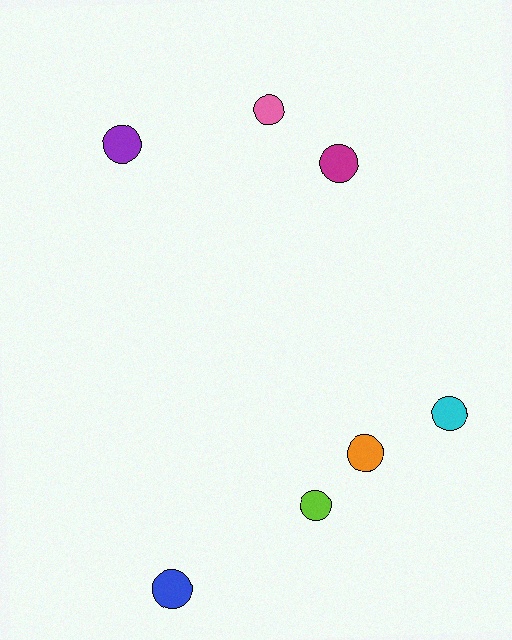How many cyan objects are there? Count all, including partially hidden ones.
There is 1 cyan object.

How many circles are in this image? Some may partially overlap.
There are 7 circles.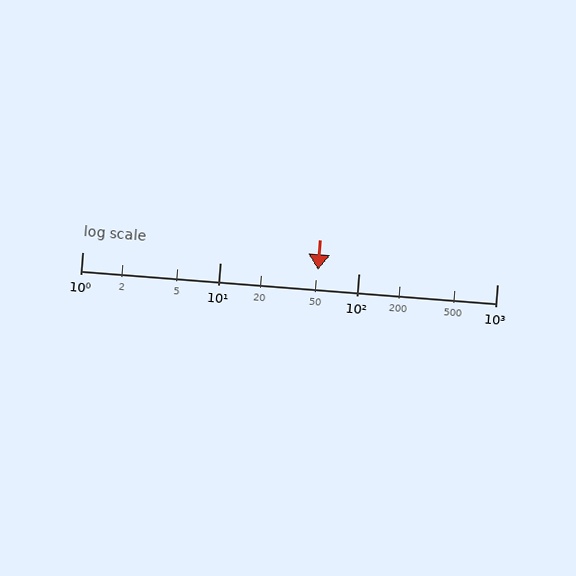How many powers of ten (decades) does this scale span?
The scale spans 3 decades, from 1 to 1000.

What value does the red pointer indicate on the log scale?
The pointer indicates approximately 51.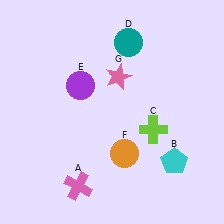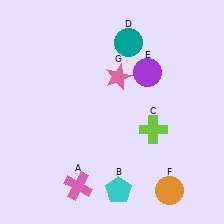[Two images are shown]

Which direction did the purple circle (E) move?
The purple circle (E) moved right.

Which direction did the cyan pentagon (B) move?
The cyan pentagon (B) moved left.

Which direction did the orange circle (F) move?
The orange circle (F) moved right.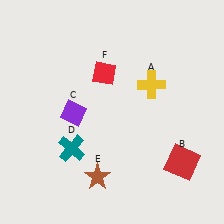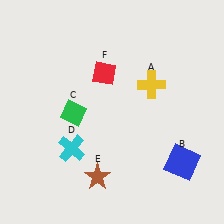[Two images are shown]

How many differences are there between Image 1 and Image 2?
There are 3 differences between the two images.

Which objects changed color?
B changed from red to blue. C changed from purple to green. D changed from teal to cyan.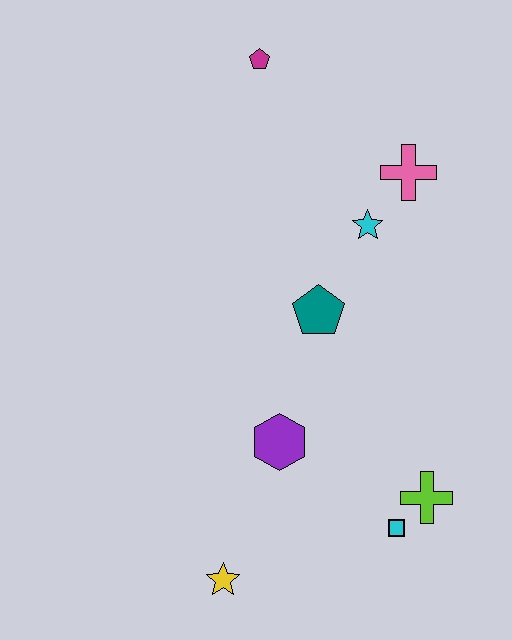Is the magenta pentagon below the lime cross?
No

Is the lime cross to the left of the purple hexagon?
No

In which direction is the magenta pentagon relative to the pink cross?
The magenta pentagon is to the left of the pink cross.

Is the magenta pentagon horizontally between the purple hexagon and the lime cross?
No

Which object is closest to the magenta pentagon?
The pink cross is closest to the magenta pentagon.